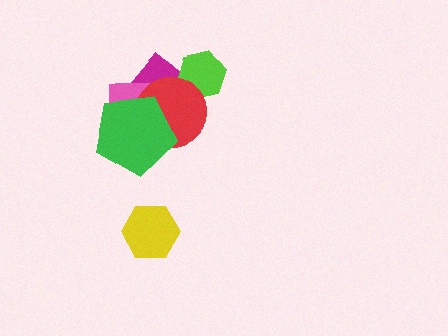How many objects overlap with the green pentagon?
3 objects overlap with the green pentagon.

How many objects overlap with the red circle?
4 objects overlap with the red circle.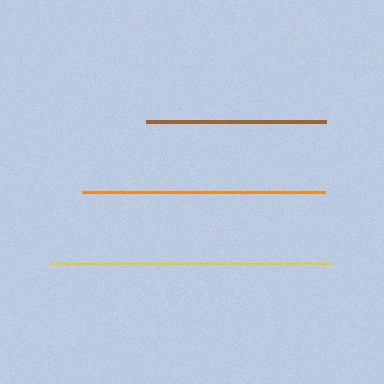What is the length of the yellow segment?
The yellow segment is approximately 281 pixels long.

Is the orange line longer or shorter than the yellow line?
The yellow line is longer than the orange line.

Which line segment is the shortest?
The brown line is the shortest at approximately 181 pixels.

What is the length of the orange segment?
The orange segment is approximately 243 pixels long.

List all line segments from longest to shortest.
From longest to shortest: yellow, orange, brown.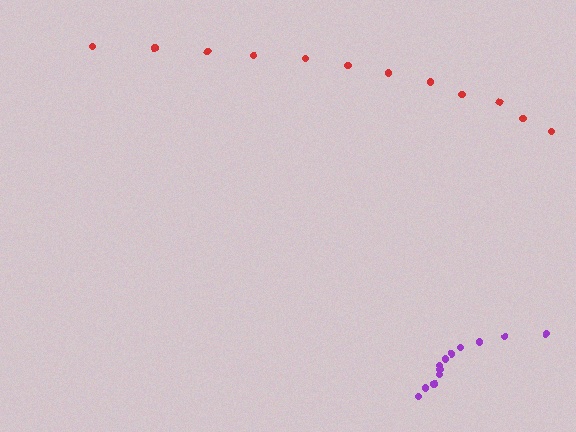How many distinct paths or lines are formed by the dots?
There are 2 distinct paths.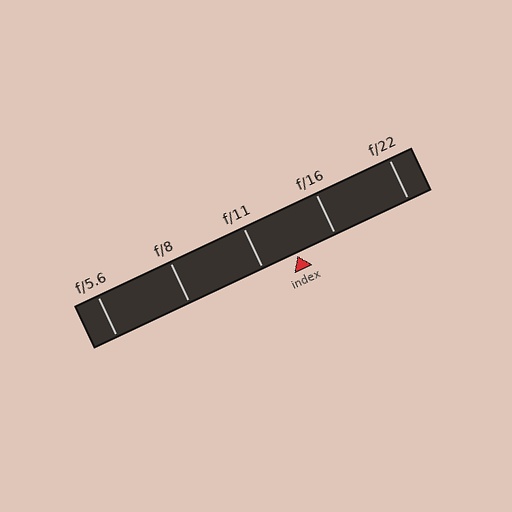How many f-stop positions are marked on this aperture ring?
There are 5 f-stop positions marked.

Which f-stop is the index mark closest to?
The index mark is closest to f/11.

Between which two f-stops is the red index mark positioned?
The index mark is between f/11 and f/16.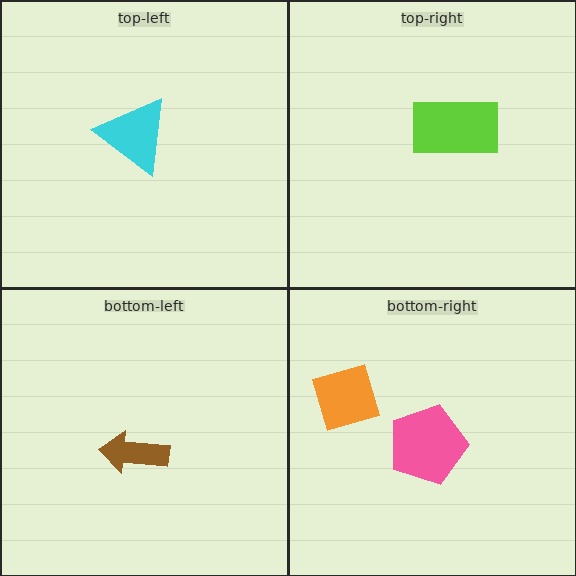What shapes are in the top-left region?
The cyan triangle.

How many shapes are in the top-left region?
1.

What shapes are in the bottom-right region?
The pink pentagon, the orange diamond.